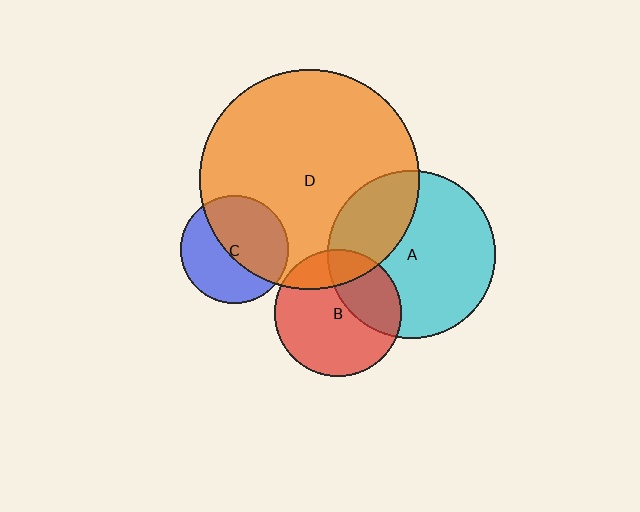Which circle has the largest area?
Circle D (orange).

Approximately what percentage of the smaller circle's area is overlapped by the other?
Approximately 30%.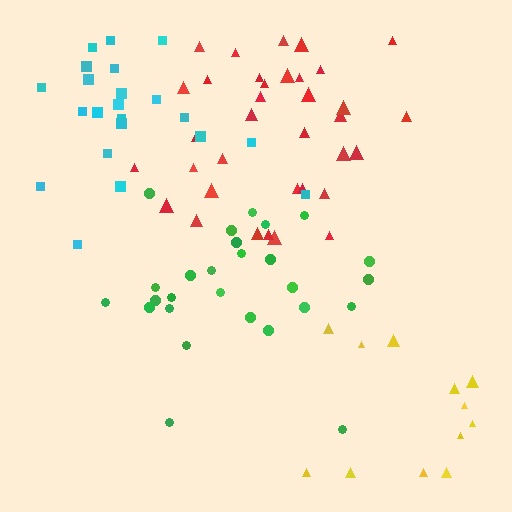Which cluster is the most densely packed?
Red.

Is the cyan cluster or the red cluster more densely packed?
Red.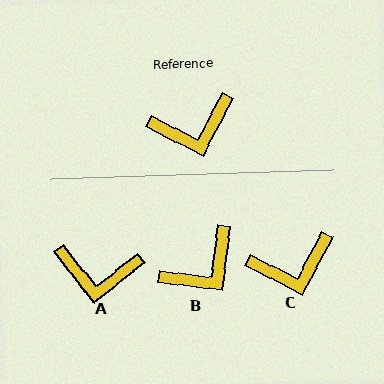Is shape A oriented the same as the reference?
No, it is off by about 24 degrees.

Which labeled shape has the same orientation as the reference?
C.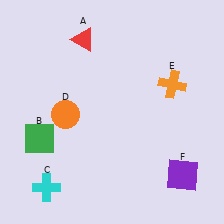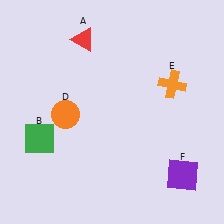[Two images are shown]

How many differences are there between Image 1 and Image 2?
There is 1 difference between the two images.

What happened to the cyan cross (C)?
The cyan cross (C) was removed in Image 2. It was in the bottom-left area of Image 1.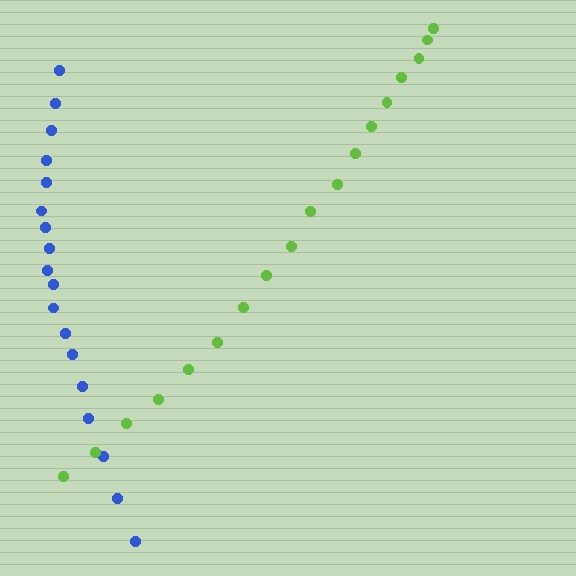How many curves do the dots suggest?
There are 2 distinct paths.